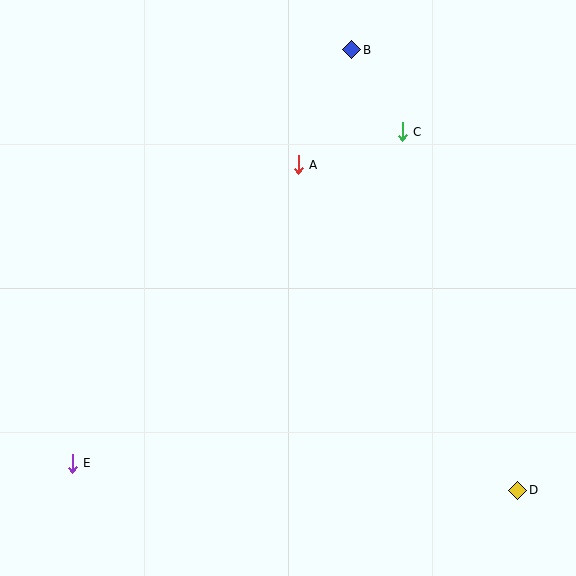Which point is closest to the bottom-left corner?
Point E is closest to the bottom-left corner.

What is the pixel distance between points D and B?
The distance between D and B is 471 pixels.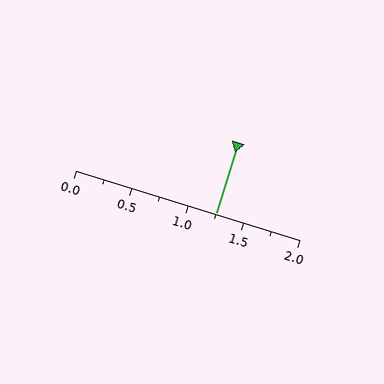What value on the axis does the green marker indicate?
The marker indicates approximately 1.25.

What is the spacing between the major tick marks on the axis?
The major ticks are spaced 0.5 apart.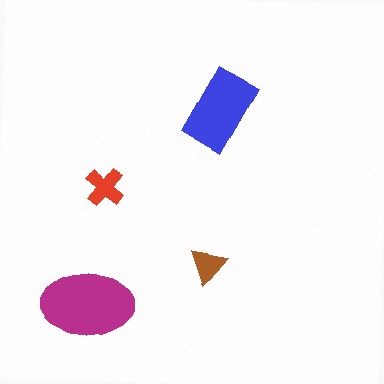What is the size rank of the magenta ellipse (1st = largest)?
1st.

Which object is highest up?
The blue rectangle is topmost.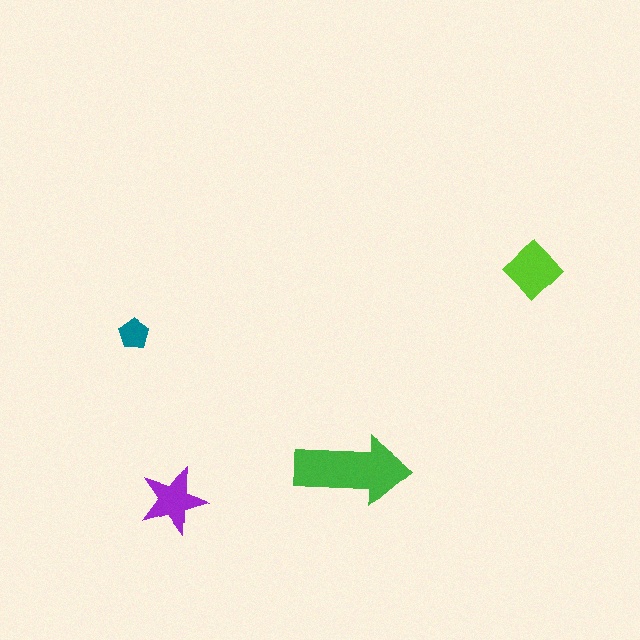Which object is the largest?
The green arrow.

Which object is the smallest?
The teal pentagon.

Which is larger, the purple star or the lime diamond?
The lime diamond.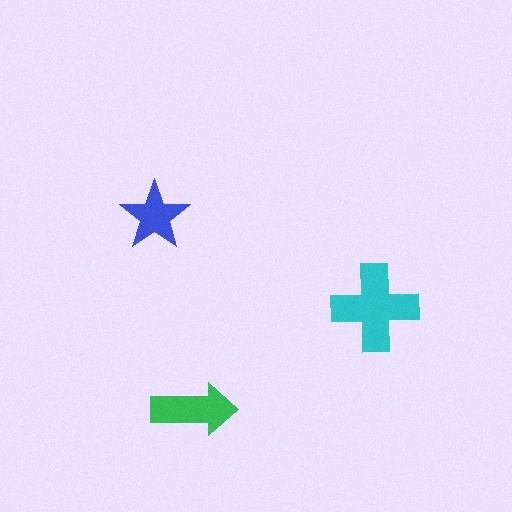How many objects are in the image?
There are 3 objects in the image.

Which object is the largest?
The cyan cross.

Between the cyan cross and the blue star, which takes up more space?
The cyan cross.